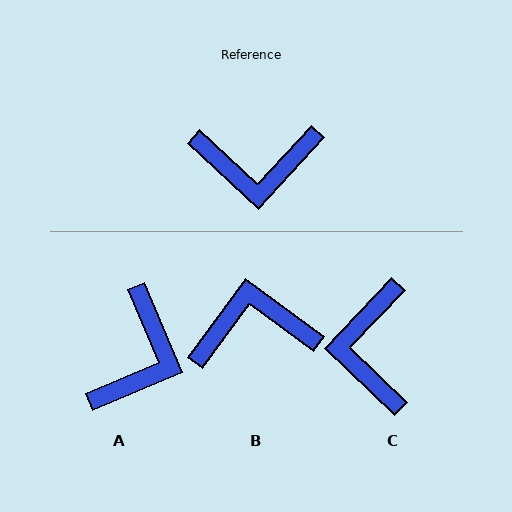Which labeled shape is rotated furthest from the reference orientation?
B, about 174 degrees away.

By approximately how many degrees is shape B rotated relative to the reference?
Approximately 174 degrees clockwise.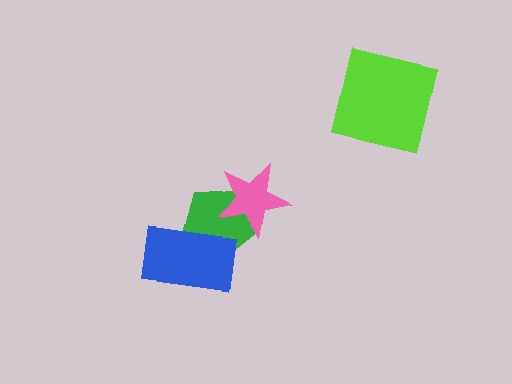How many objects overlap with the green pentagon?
2 objects overlap with the green pentagon.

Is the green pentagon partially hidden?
Yes, it is partially covered by another shape.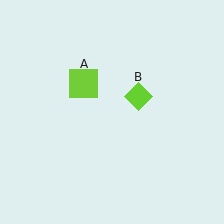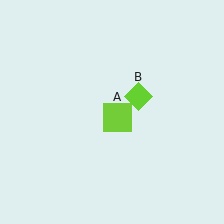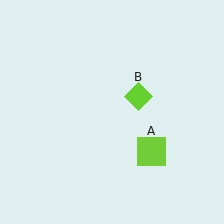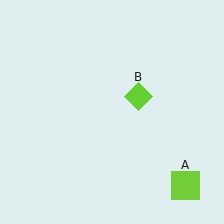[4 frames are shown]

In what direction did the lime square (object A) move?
The lime square (object A) moved down and to the right.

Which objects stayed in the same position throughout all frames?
Lime diamond (object B) remained stationary.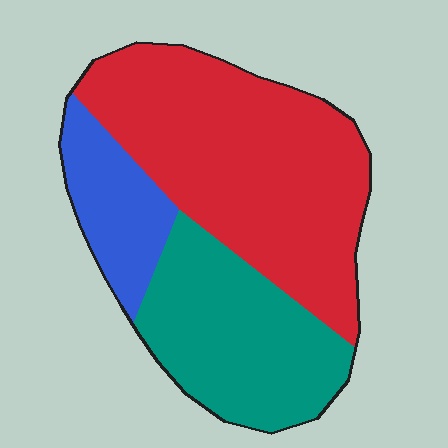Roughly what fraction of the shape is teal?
Teal takes up about one third (1/3) of the shape.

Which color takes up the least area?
Blue, at roughly 15%.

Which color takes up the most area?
Red, at roughly 55%.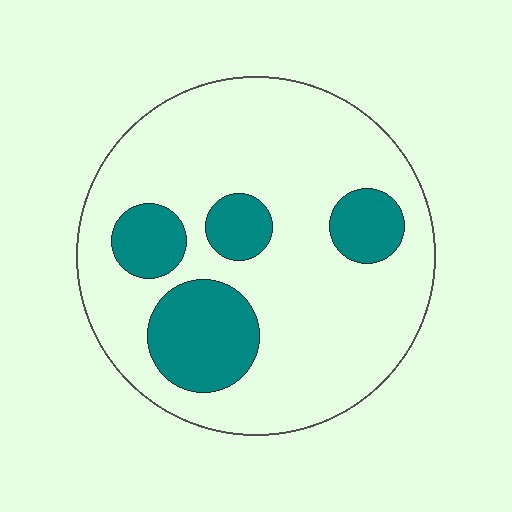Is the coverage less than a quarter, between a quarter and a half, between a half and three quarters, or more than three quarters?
Less than a quarter.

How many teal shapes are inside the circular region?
4.